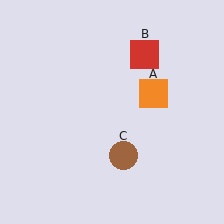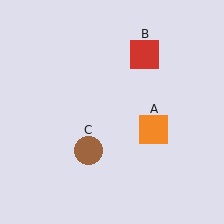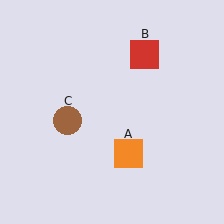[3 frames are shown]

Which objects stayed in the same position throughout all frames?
Red square (object B) remained stationary.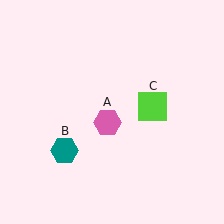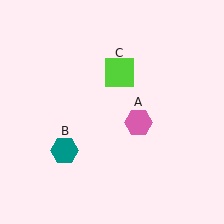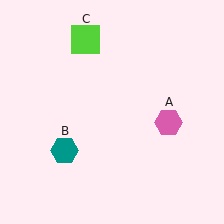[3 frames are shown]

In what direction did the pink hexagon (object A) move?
The pink hexagon (object A) moved right.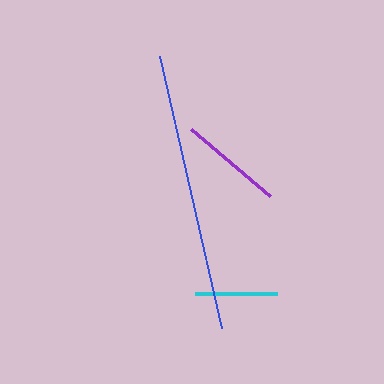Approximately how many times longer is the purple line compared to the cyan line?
The purple line is approximately 1.3 times the length of the cyan line.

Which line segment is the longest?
The blue line is the longest at approximately 279 pixels.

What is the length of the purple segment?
The purple segment is approximately 103 pixels long.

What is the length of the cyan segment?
The cyan segment is approximately 82 pixels long.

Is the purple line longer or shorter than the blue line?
The blue line is longer than the purple line.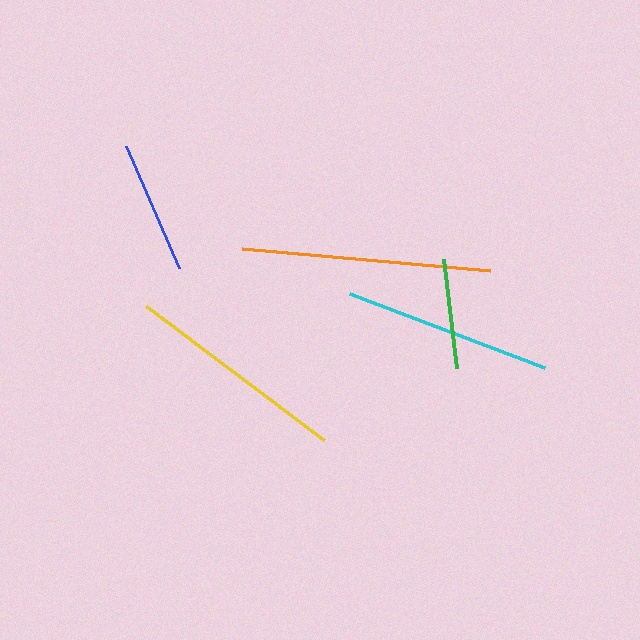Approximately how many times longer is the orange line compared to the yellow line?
The orange line is approximately 1.1 times the length of the yellow line.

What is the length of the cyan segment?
The cyan segment is approximately 208 pixels long.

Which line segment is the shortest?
The green line is the shortest at approximately 110 pixels.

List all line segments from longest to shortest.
From longest to shortest: orange, yellow, cyan, blue, green.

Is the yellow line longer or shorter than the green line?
The yellow line is longer than the green line.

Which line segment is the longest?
The orange line is the longest at approximately 249 pixels.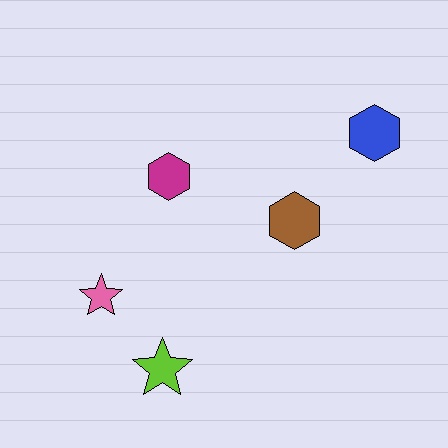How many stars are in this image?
There are 2 stars.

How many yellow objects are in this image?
There are no yellow objects.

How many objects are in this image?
There are 5 objects.